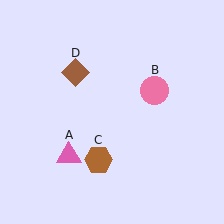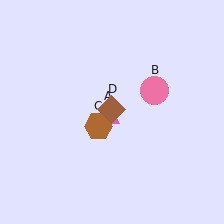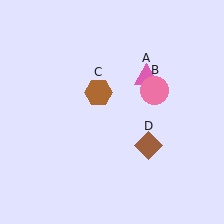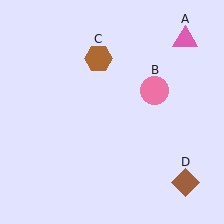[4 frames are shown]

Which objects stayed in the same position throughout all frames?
Pink circle (object B) remained stationary.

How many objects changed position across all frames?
3 objects changed position: pink triangle (object A), brown hexagon (object C), brown diamond (object D).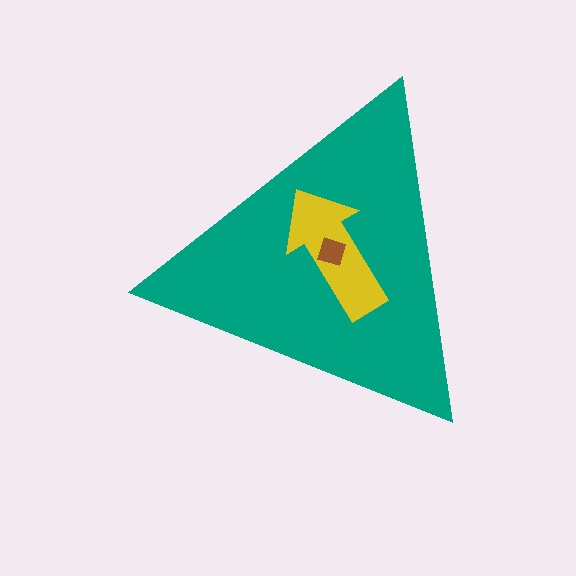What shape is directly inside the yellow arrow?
The brown square.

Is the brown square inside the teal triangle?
Yes.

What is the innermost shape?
The brown square.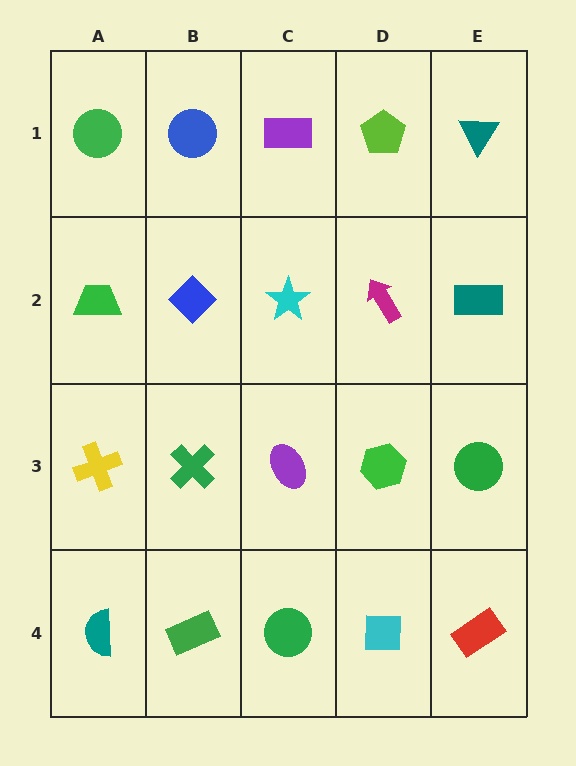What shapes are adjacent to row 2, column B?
A blue circle (row 1, column B), a green cross (row 3, column B), a green trapezoid (row 2, column A), a cyan star (row 2, column C).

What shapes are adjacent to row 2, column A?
A green circle (row 1, column A), a yellow cross (row 3, column A), a blue diamond (row 2, column B).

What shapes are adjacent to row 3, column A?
A green trapezoid (row 2, column A), a teal semicircle (row 4, column A), a green cross (row 3, column B).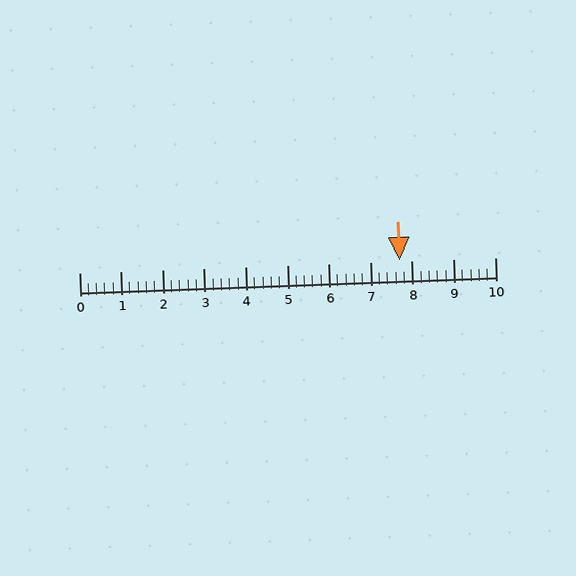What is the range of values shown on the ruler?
The ruler shows values from 0 to 10.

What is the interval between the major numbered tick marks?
The major tick marks are spaced 1 units apart.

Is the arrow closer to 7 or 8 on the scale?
The arrow is closer to 8.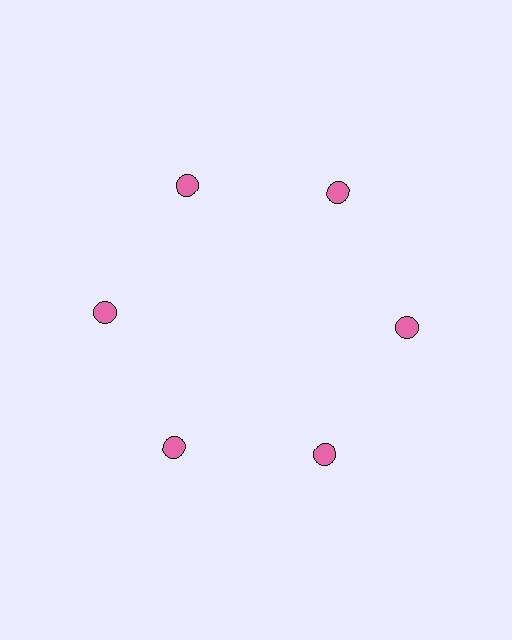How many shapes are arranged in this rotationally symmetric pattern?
There are 6 shapes, arranged in 6 groups of 1.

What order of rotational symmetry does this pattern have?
This pattern has 6-fold rotational symmetry.